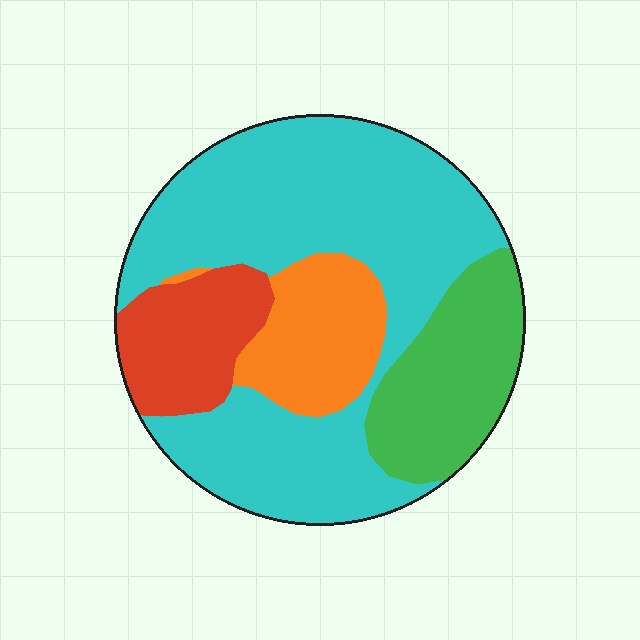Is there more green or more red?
Green.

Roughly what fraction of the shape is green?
Green takes up about one sixth (1/6) of the shape.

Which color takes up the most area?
Cyan, at roughly 55%.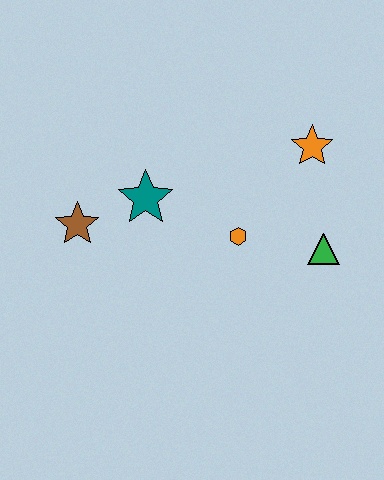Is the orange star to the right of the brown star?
Yes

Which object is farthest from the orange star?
The brown star is farthest from the orange star.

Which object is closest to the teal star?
The brown star is closest to the teal star.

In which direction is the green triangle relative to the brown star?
The green triangle is to the right of the brown star.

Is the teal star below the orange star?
Yes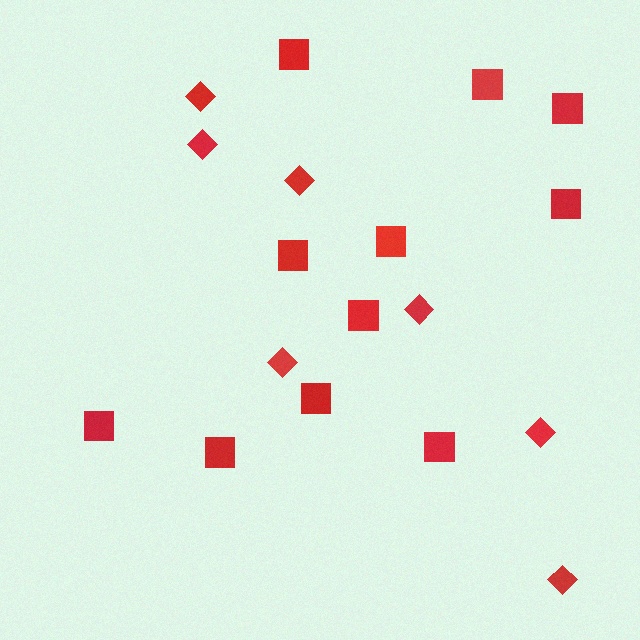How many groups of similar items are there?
There are 2 groups: one group of diamonds (7) and one group of squares (11).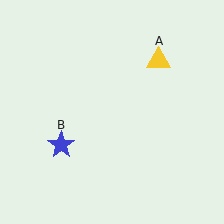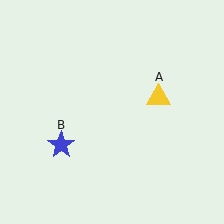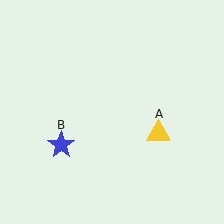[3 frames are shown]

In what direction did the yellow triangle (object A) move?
The yellow triangle (object A) moved down.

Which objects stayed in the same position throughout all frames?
Blue star (object B) remained stationary.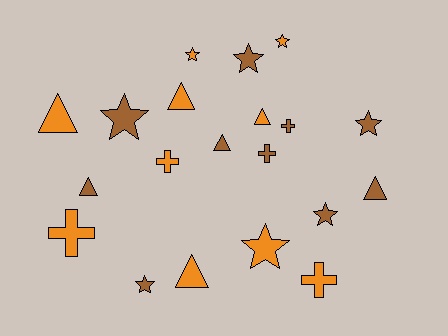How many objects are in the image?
There are 20 objects.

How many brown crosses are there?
There are 2 brown crosses.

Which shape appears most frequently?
Star, with 8 objects.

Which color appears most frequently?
Brown, with 10 objects.